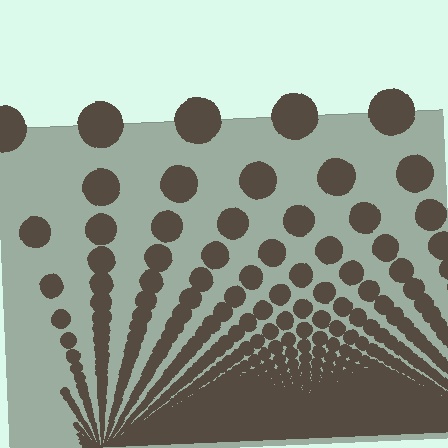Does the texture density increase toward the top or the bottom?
Density increases toward the bottom.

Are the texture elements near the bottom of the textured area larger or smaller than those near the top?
Smaller. The gradient is inverted — elements near the bottom are smaller and denser.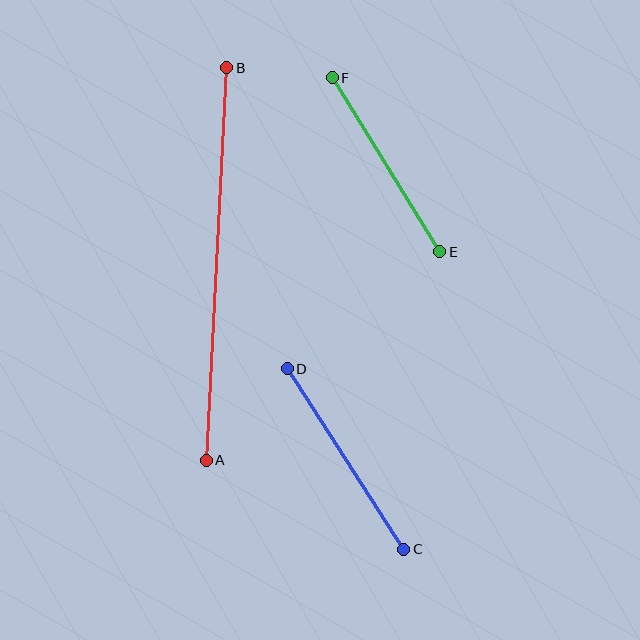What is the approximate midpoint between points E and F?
The midpoint is at approximately (386, 165) pixels.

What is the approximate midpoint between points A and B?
The midpoint is at approximately (217, 264) pixels.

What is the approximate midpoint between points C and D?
The midpoint is at approximately (346, 459) pixels.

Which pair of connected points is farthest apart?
Points A and B are farthest apart.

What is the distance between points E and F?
The distance is approximately 205 pixels.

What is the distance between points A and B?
The distance is approximately 393 pixels.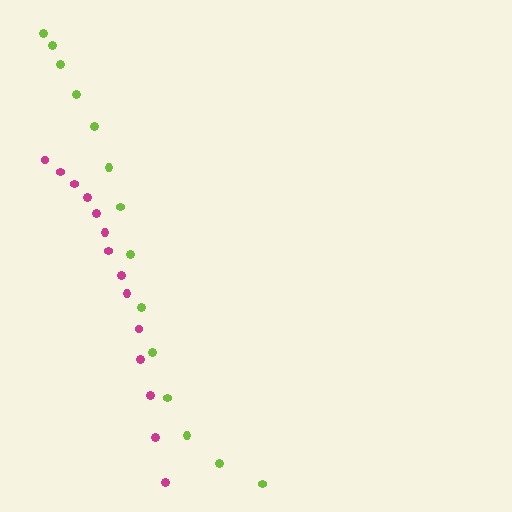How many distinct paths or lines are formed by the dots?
There are 2 distinct paths.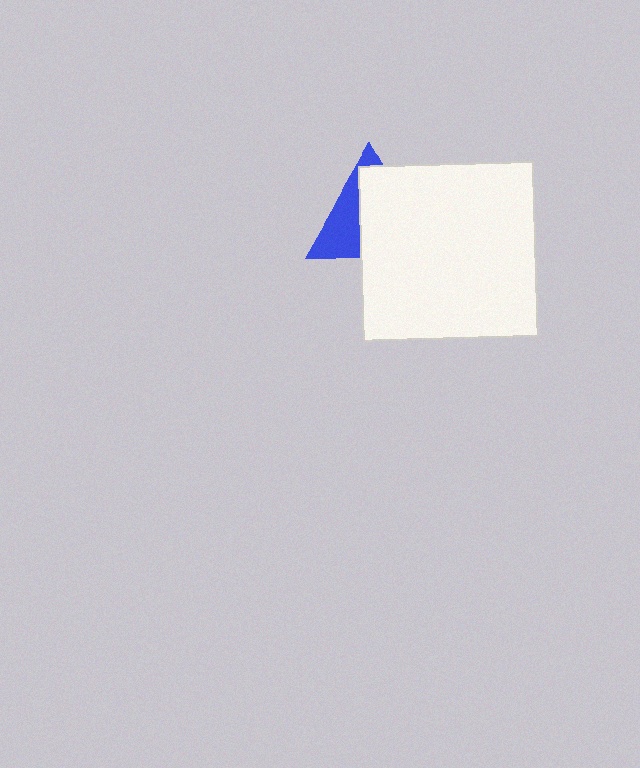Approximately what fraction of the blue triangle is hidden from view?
Roughly 62% of the blue triangle is hidden behind the white square.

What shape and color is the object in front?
The object in front is a white square.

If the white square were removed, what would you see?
You would see the complete blue triangle.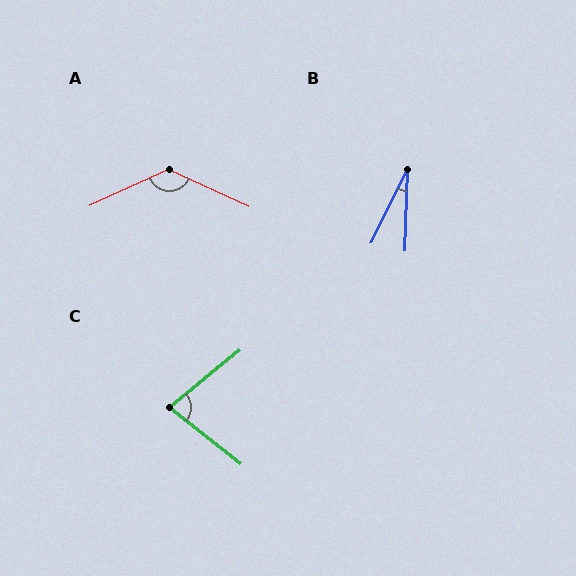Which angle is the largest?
A, at approximately 130 degrees.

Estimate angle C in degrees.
Approximately 78 degrees.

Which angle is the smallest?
B, at approximately 25 degrees.